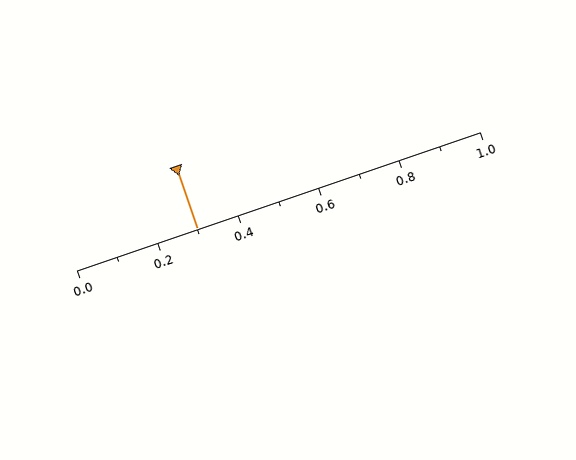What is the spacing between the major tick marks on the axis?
The major ticks are spaced 0.2 apart.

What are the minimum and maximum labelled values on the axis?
The axis runs from 0.0 to 1.0.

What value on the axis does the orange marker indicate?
The marker indicates approximately 0.3.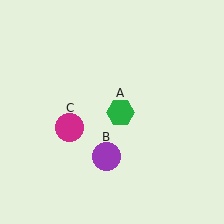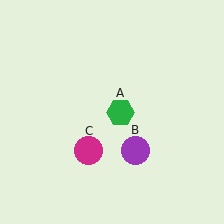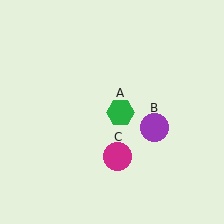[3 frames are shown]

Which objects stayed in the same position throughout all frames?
Green hexagon (object A) remained stationary.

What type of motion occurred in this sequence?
The purple circle (object B), magenta circle (object C) rotated counterclockwise around the center of the scene.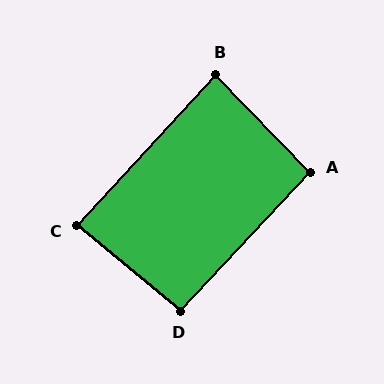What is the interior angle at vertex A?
Approximately 93 degrees (approximately right).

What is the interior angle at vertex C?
Approximately 87 degrees (approximately right).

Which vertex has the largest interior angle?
D, at approximately 93 degrees.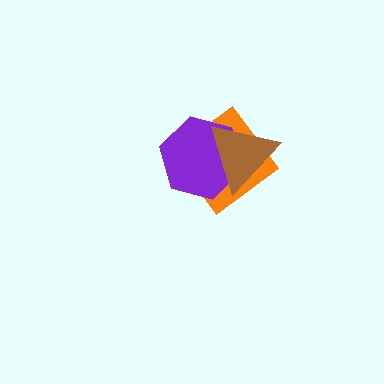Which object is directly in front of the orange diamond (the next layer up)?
The purple hexagon is directly in front of the orange diamond.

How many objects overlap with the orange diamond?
2 objects overlap with the orange diamond.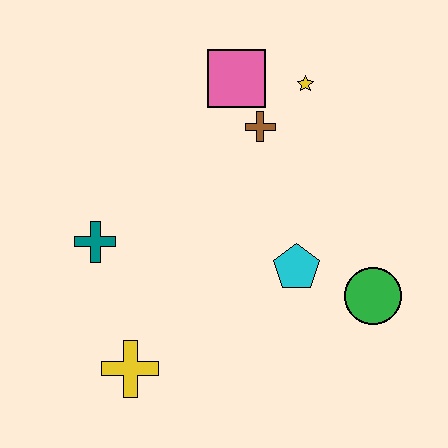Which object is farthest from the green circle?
The teal cross is farthest from the green circle.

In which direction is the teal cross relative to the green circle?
The teal cross is to the left of the green circle.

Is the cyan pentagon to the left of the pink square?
No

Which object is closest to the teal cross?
The yellow cross is closest to the teal cross.